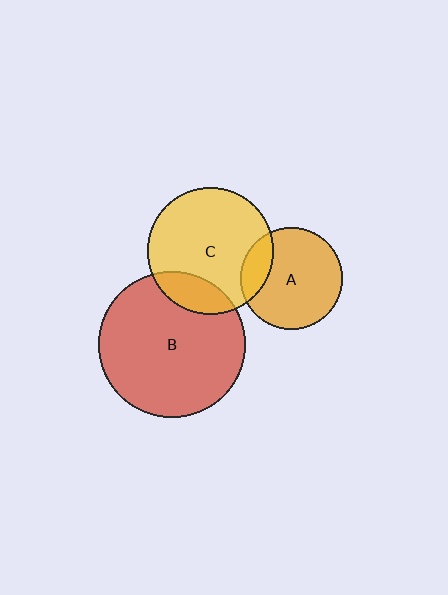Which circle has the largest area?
Circle B (red).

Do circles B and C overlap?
Yes.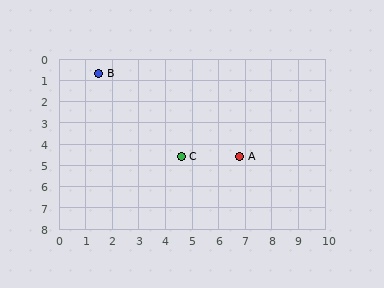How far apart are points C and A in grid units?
Points C and A are about 2.2 grid units apart.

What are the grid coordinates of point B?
Point B is at approximately (1.5, 0.7).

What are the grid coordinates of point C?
Point C is at approximately (4.6, 4.6).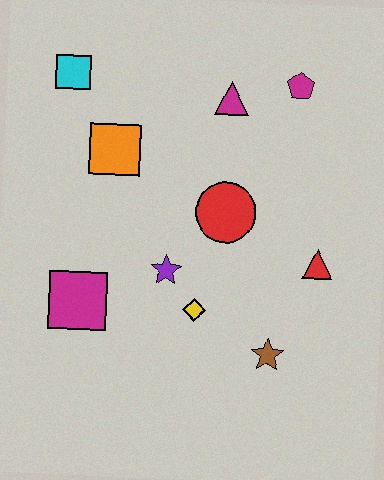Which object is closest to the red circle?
The purple star is closest to the red circle.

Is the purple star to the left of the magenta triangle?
Yes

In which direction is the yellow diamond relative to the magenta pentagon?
The yellow diamond is below the magenta pentagon.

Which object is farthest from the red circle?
The cyan square is farthest from the red circle.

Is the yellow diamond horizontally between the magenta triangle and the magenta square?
Yes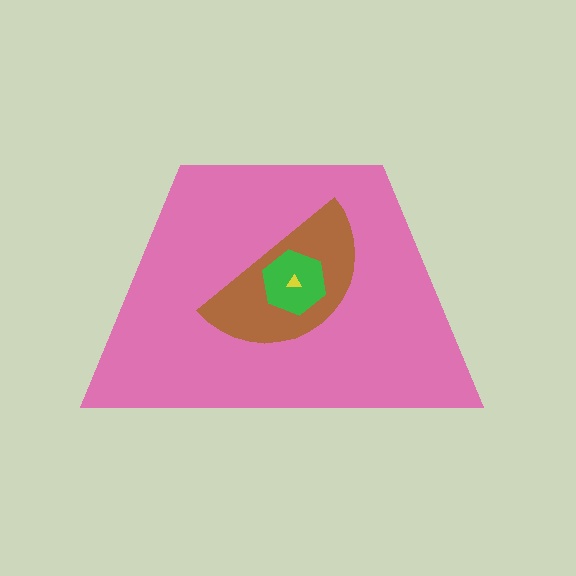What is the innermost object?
The yellow triangle.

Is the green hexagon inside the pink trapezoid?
Yes.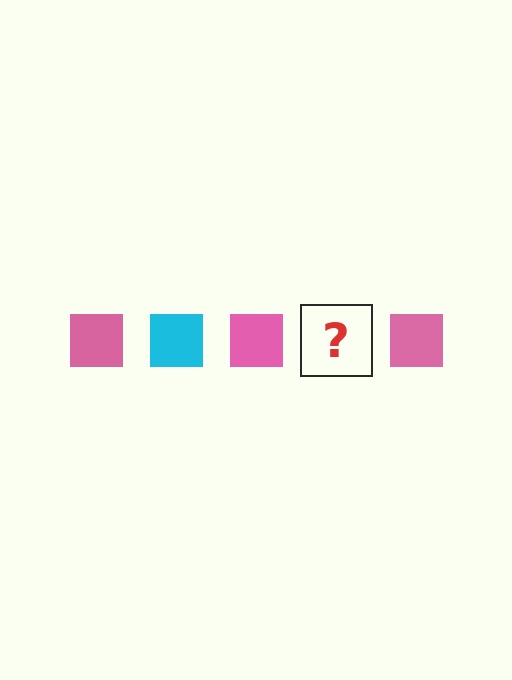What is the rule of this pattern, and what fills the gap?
The rule is that the pattern cycles through pink, cyan squares. The gap should be filled with a cyan square.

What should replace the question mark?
The question mark should be replaced with a cyan square.